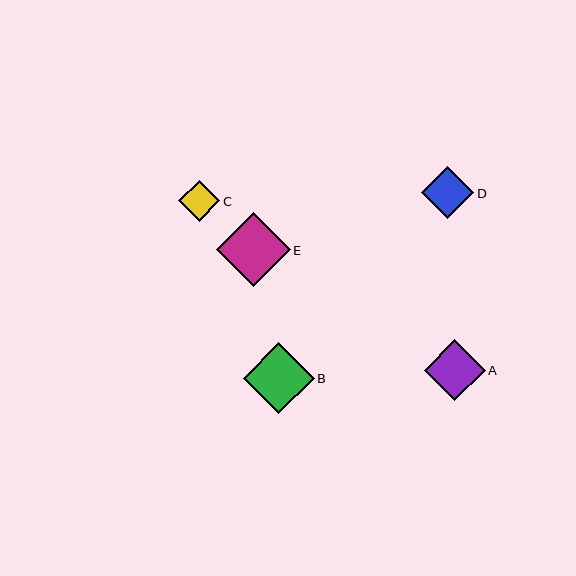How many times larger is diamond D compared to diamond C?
Diamond D is approximately 1.3 times the size of diamond C.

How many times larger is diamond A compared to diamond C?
Diamond A is approximately 1.5 times the size of diamond C.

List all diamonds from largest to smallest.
From largest to smallest: E, B, A, D, C.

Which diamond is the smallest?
Diamond C is the smallest with a size of approximately 41 pixels.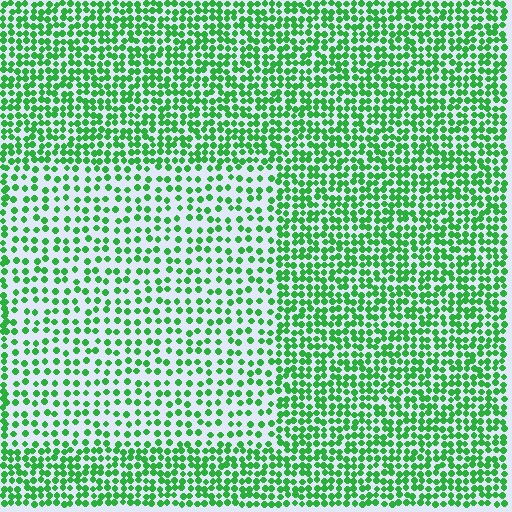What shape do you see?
I see a rectangle.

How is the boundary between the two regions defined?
The boundary is defined by a change in element density (approximately 1.9x ratio). All elements are the same color, size, and shape.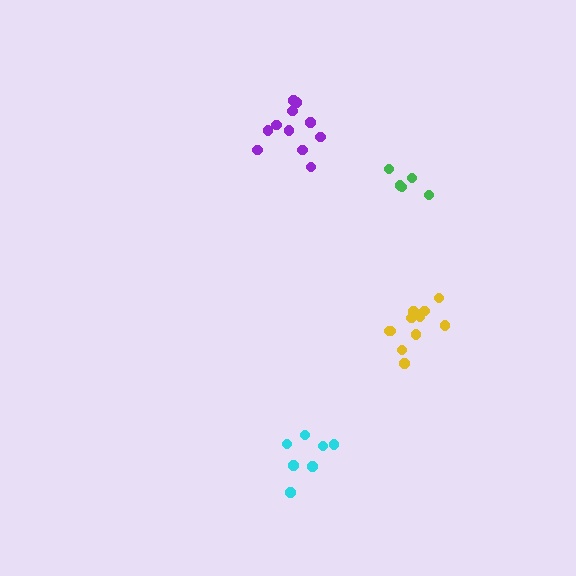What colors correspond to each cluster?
The clusters are colored: yellow, cyan, green, purple.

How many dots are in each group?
Group 1: 11 dots, Group 2: 7 dots, Group 3: 5 dots, Group 4: 11 dots (34 total).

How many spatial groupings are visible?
There are 4 spatial groupings.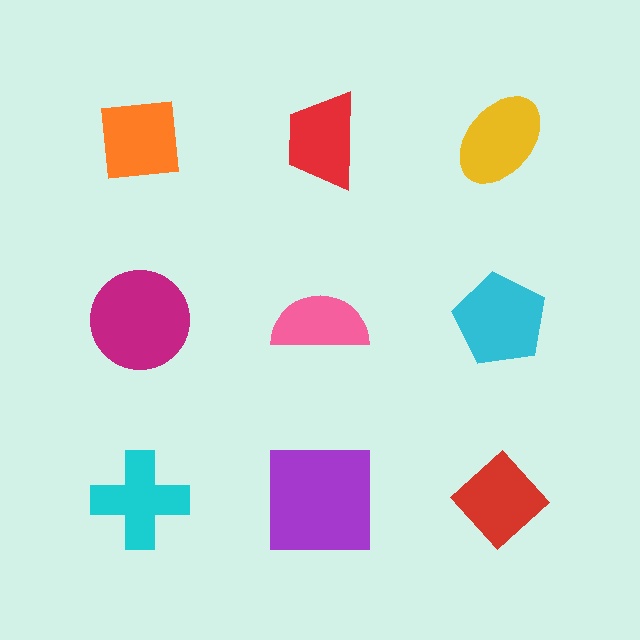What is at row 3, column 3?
A red diamond.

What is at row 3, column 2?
A purple square.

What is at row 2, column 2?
A pink semicircle.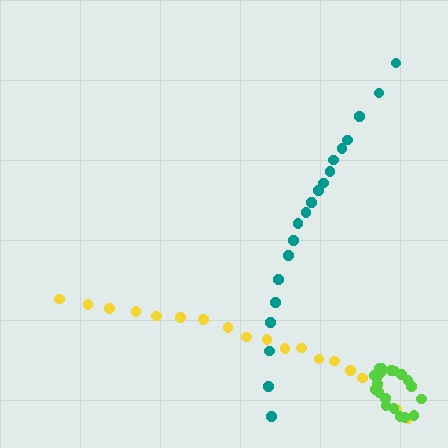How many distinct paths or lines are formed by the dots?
There are 3 distinct paths.